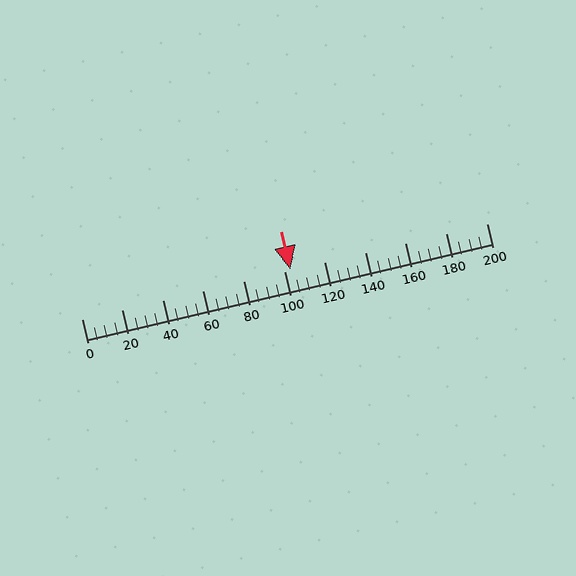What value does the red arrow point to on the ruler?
The red arrow points to approximately 103.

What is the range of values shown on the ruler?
The ruler shows values from 0 to 200.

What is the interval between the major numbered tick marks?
The major tick marks are spaced 20 units apart.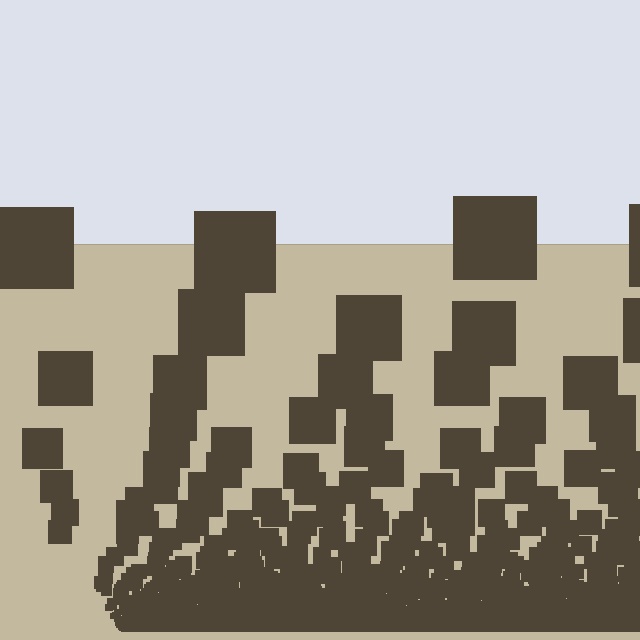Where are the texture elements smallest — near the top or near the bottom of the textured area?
Near the bottom.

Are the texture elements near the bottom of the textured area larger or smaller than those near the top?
Smaller. The gradient is inverted — elements near the bottom are smaller and denser.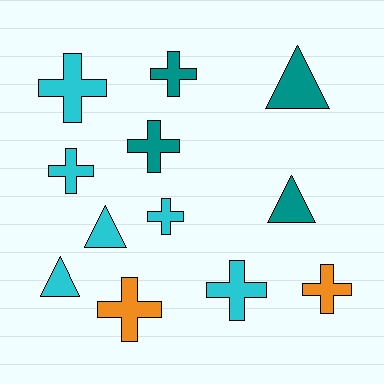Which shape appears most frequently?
Cross, with 8 objects.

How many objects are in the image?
There are 12 objects.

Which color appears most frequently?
Cyan, with 6 objects.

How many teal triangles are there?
There are 2 teal triangles.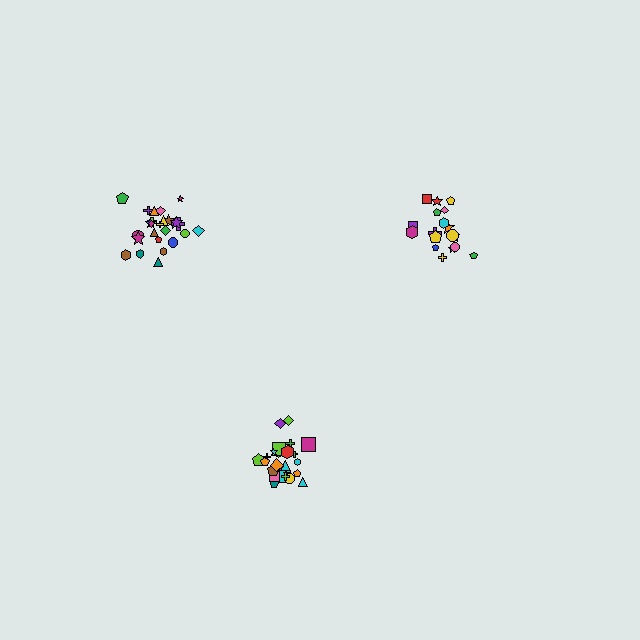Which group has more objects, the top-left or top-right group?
The top-left group.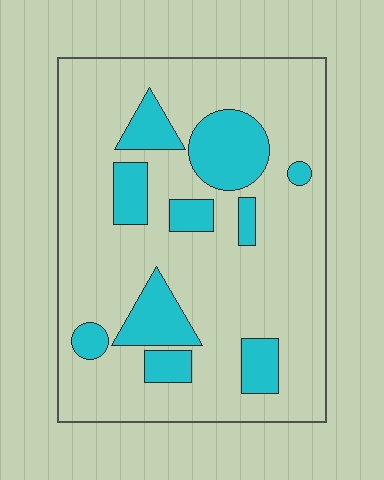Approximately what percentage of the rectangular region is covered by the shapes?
Approximately 20%.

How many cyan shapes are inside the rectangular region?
10.